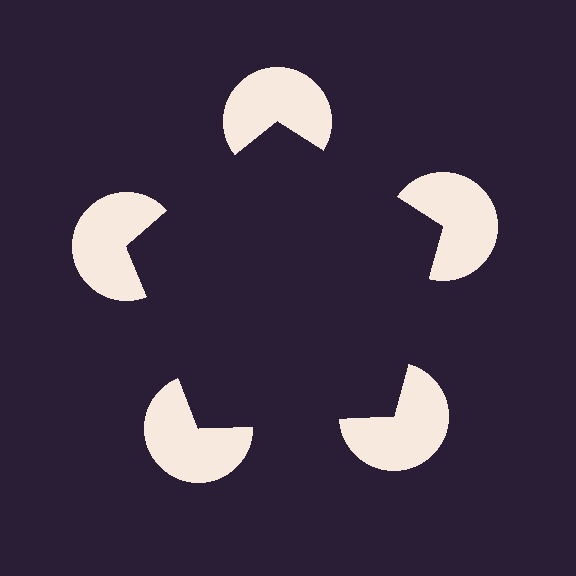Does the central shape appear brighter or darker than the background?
It typically appears slightly darker than the background, even though no actual brightness change is drawn.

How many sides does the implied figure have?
5 sides.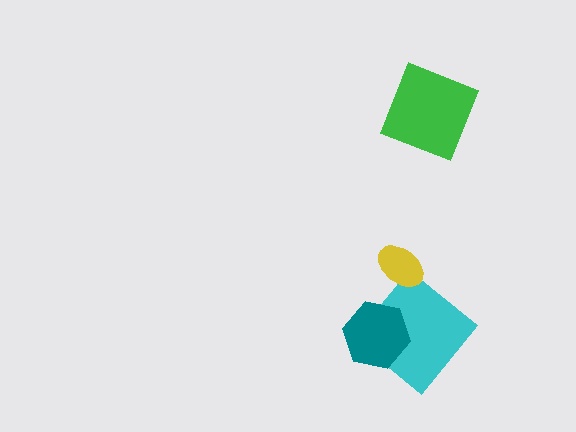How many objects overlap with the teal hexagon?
1 object overlaps with the teal hexagon.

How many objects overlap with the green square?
0 objects overlap with the green square.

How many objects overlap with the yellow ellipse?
0 objects overlap with the yellow ellipse.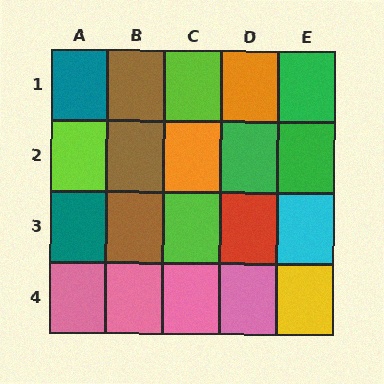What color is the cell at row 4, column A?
Pink.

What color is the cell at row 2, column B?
Brown.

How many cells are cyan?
1 cell is cyan.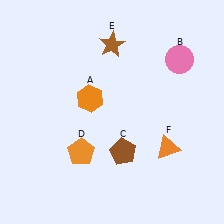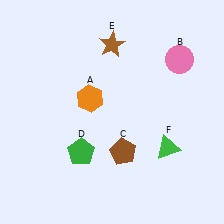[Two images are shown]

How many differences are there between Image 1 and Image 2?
There are 2 differences between the two images.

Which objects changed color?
D changed from orange to green. F changed from orange to green.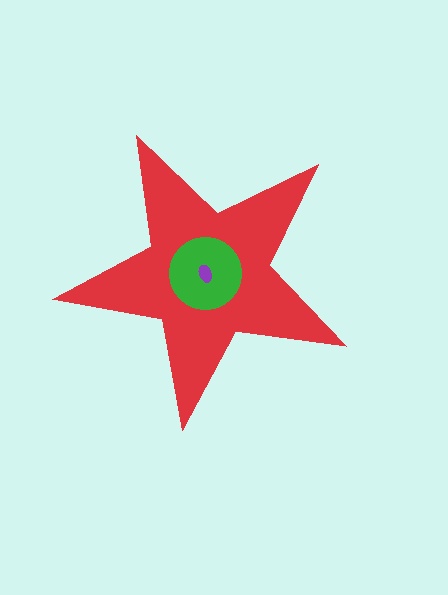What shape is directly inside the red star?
The green circle.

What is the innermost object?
The purple ellipse.